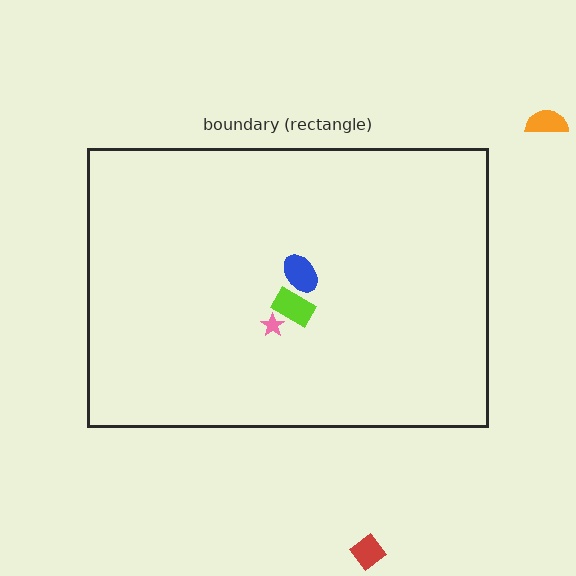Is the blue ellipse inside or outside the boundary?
Inside.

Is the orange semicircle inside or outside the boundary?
Outside.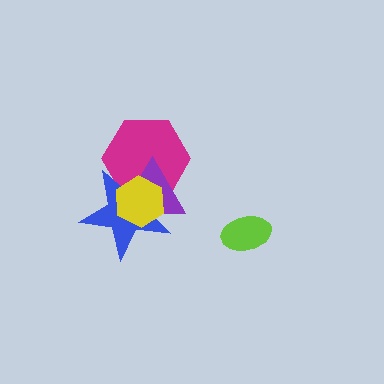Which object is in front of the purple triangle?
The yellow hexagon is in front of the purple triangle.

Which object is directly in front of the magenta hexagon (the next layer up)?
The blue star is directly in front of the magenta hexagon.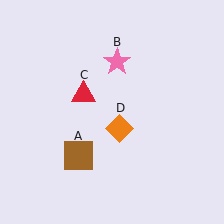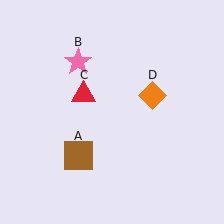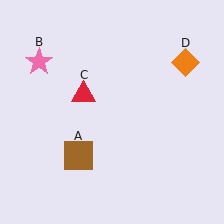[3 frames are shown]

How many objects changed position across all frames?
2 objects changed position: pink star (object B), orange diamond (object D).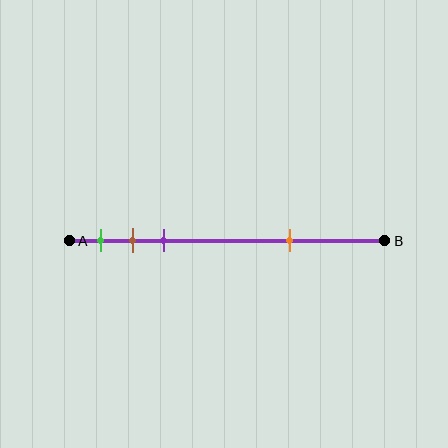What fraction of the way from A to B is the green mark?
The green mark is approximately 10% (0.1) of the way from A to B.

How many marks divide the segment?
There are 4 marks dividing the segment.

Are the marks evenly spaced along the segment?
No, the marks are not evenly spaced.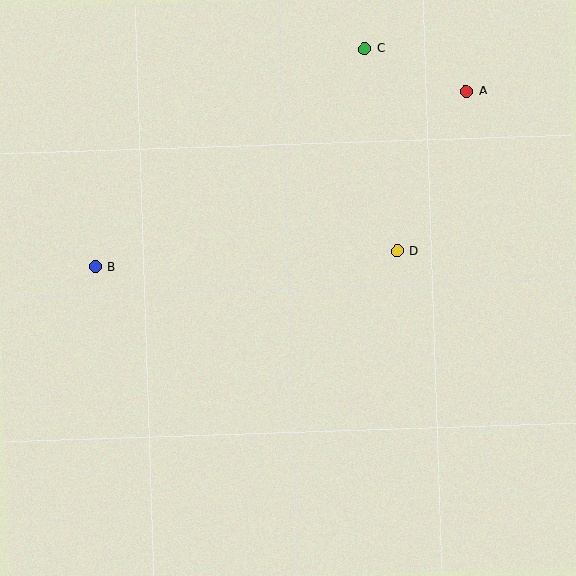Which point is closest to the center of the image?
Point D at (397, 251) is closest to the center.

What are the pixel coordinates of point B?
Point B is at (95, 267).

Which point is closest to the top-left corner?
Point B is closest to the top-left corner.